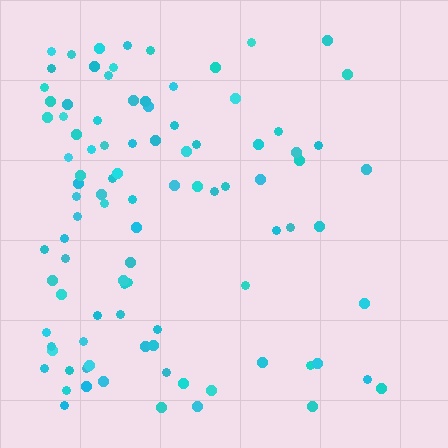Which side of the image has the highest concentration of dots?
The left.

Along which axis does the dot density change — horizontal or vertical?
Horizontal.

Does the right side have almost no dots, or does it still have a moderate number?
Still a moderate number, just noticeably fewer than the left.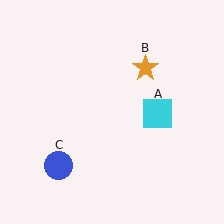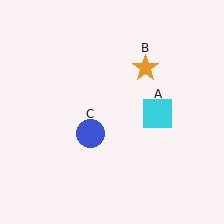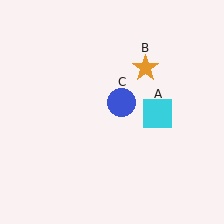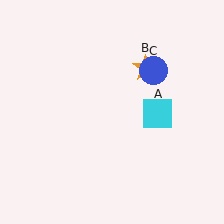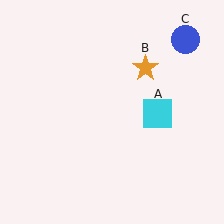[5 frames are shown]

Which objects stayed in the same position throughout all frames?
Cyan square (object A) and orange star (object B) remained stationary.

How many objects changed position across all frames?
1 object changed position: blue circle (object C).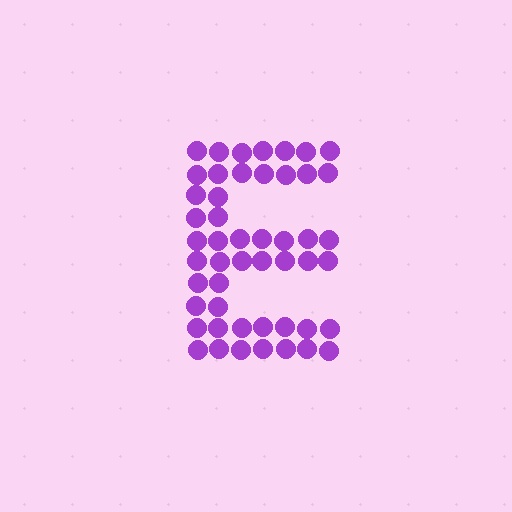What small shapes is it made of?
It is made of small circles.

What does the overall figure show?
The overall figure shows the letter E.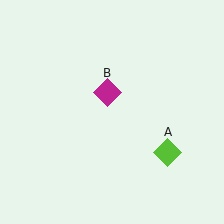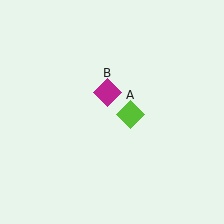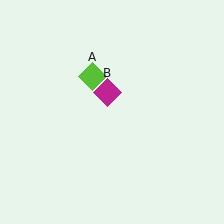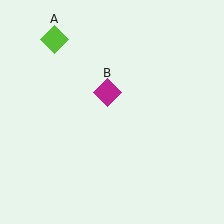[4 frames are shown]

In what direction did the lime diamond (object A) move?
The lime diamond (object A) moved up and to the left.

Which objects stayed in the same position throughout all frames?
Magenta diamond (object B) remained stationary.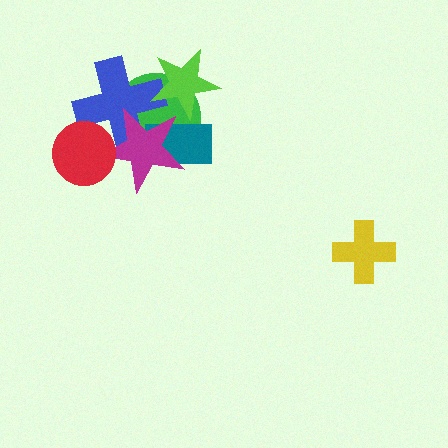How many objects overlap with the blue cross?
4 objects overlap with the blue cross.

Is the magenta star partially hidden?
Yes, it is partially covered by another shape.